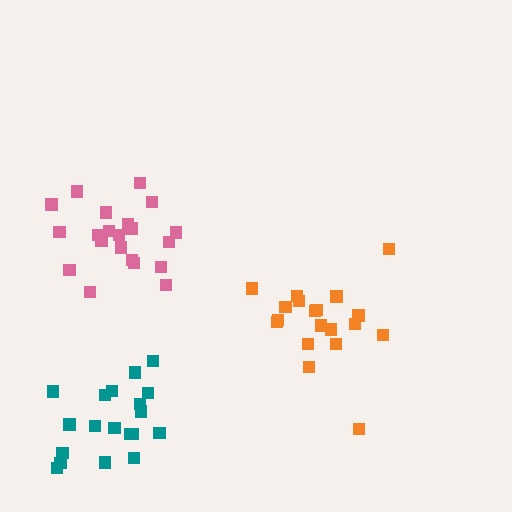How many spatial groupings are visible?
There are 3 spatial groupings.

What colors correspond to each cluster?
The clusters are colored: orange, pink, teal.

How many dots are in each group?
Group 1: 19 dots, Group 2: 21 dots, Group 3: 19 dots (59 total).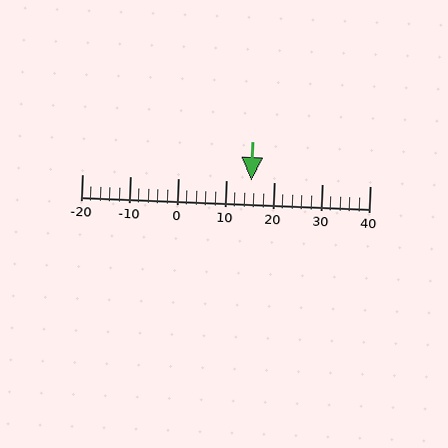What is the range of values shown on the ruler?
The ruler shows values from -20 to 40.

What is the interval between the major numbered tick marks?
The major tick marks are spaced 10 units apart.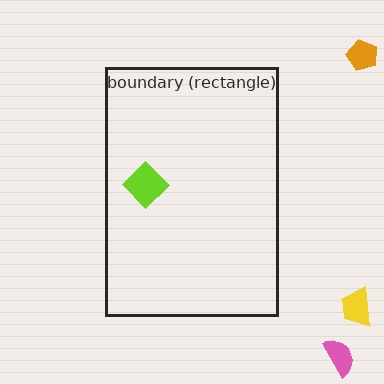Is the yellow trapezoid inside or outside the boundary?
Outside.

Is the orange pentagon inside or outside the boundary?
Outside.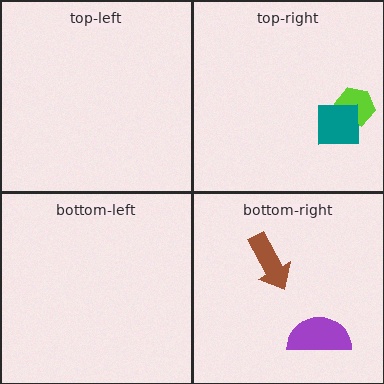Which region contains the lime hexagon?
The top-right region.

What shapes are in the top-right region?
The lime hexagon, the teal square.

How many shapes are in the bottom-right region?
2.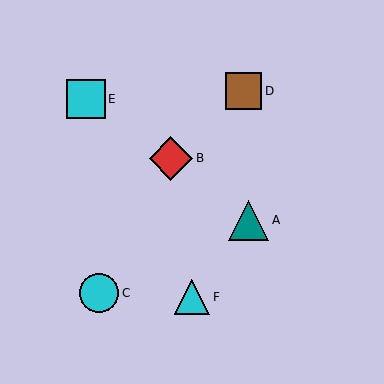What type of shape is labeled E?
Shape E is a cyan square.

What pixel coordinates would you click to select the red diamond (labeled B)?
Click at (171, 158) to select the red diamond B.